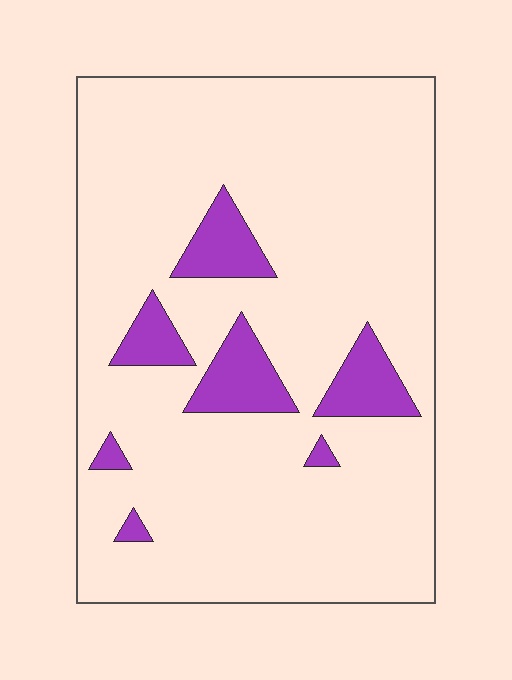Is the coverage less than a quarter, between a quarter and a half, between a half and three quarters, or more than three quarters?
Less than a quarter.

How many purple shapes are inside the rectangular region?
7.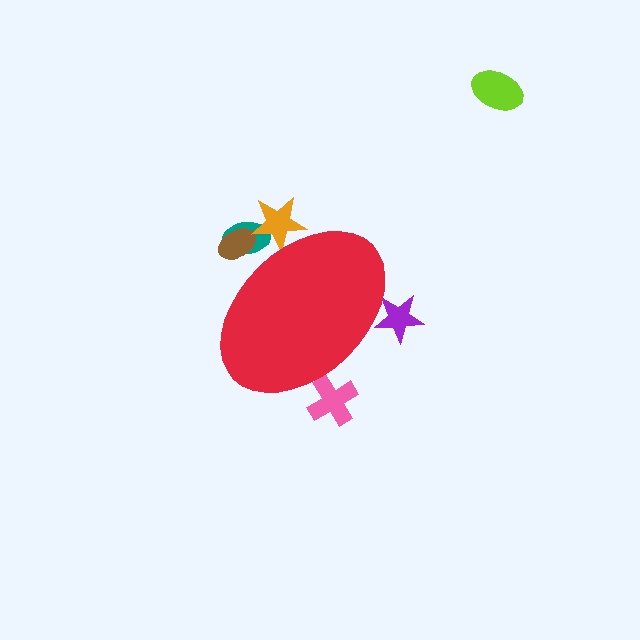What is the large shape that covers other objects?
A red ellipse.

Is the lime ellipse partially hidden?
No, the lime ellipse is fully visible.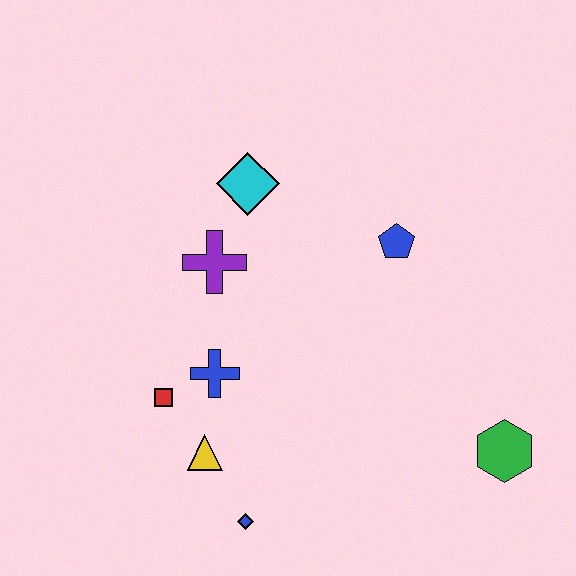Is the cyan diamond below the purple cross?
No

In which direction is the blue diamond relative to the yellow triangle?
The blue diamond is below the yellow triangle.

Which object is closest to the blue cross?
The red square is closest to the blue cross.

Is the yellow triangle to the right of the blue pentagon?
No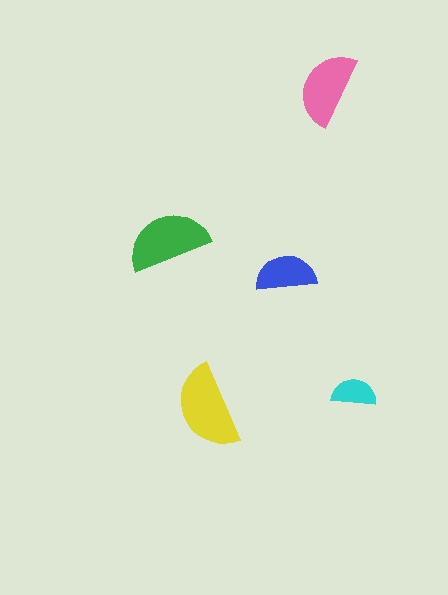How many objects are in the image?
There are 5 objects in the image.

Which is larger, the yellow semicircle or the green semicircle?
The yellow one.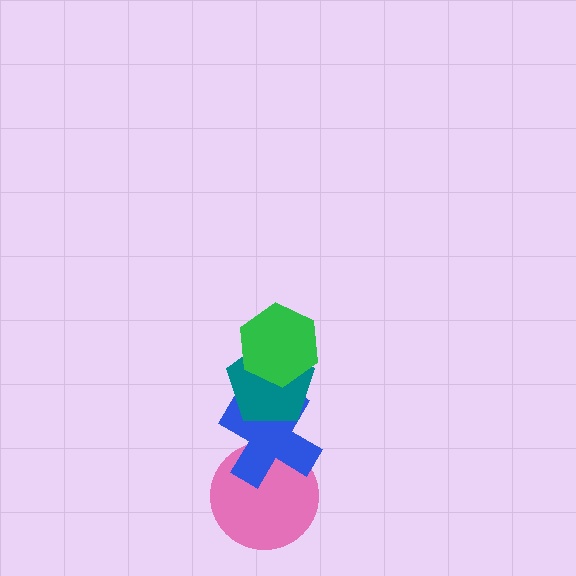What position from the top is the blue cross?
The blue cross is 3rd from the top.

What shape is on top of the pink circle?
The blue cross is on top of the pink circle.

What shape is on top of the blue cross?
The teal pentagon is on top of the blue cross.